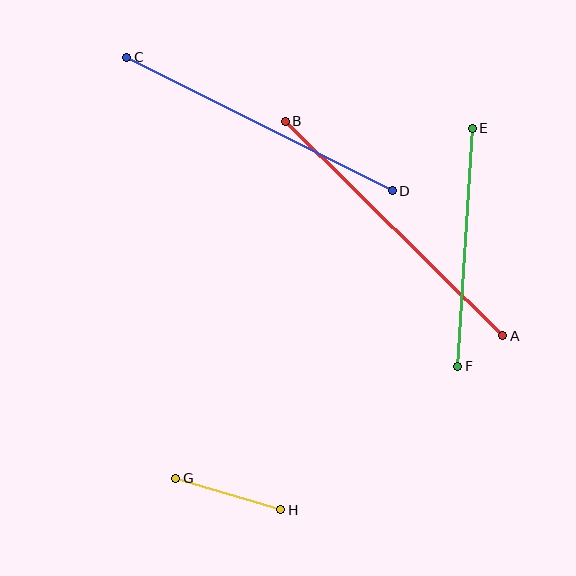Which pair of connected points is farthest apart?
Points A and B are farthest apart.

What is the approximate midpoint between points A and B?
The midpoint is at approximately (394, 228) pixels.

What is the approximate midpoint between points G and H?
The midpoint is at approximately (228, 494) pixels.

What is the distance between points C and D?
The distance is approximately 297 pixels.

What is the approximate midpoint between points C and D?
The midpoint is at approximately (259, 124) pixels.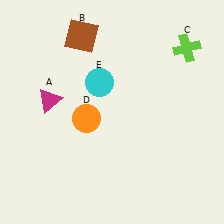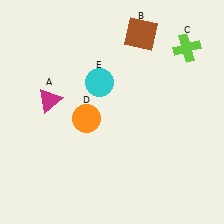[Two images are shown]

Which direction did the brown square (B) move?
The brown square (B) moved right.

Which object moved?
The brown square (B) moved right.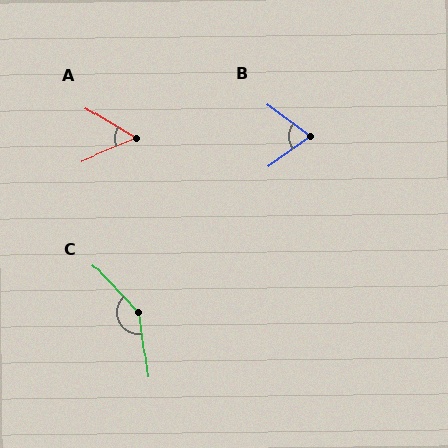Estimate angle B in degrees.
Approximately 72 degrees.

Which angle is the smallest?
A, at approximately 53 degrees.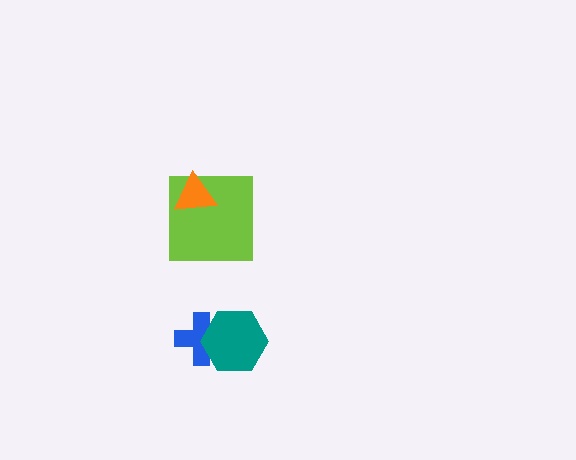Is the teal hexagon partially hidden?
No, no other shape covers it.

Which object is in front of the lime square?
The orange triangle is in front of the lime square.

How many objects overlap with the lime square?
1 object overlaps with the lime square.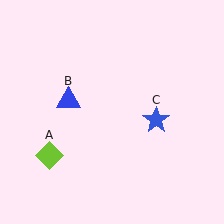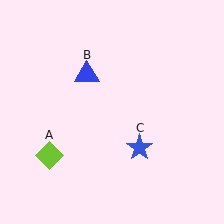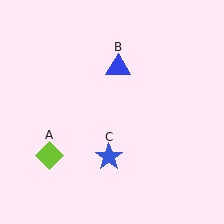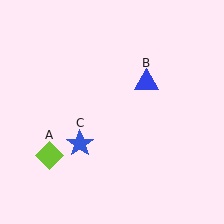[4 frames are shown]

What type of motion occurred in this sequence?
The blue triangle (object B), blue star (object C) rotated clockwise around the center of the scene.